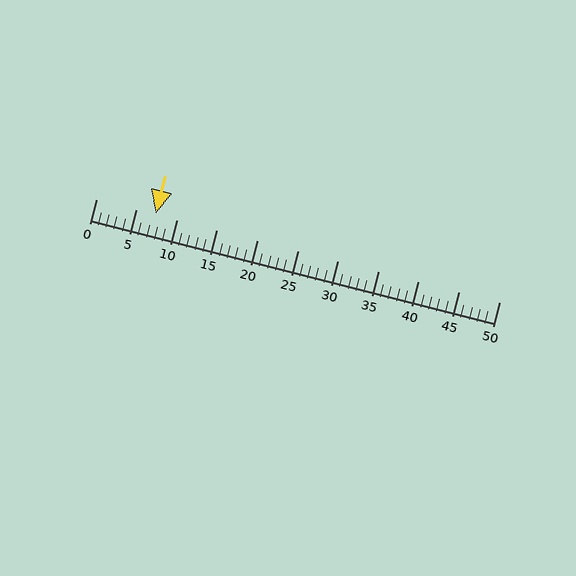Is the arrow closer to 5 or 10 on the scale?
The arrow is closer to 5.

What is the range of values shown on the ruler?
The ruler shows values from 0 to 50.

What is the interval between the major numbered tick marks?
The major tick marks are spaced 5 units apart.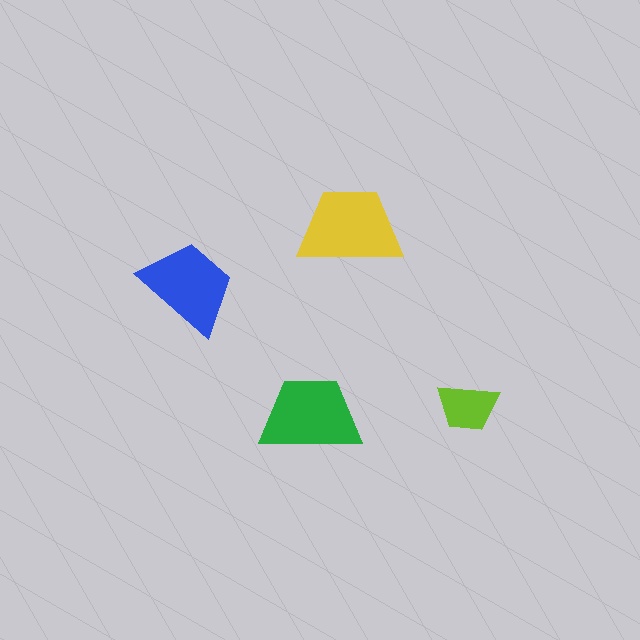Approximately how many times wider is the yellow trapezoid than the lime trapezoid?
About 1.5 times wider.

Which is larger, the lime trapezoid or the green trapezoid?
The green one.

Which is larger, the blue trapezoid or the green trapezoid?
The green one.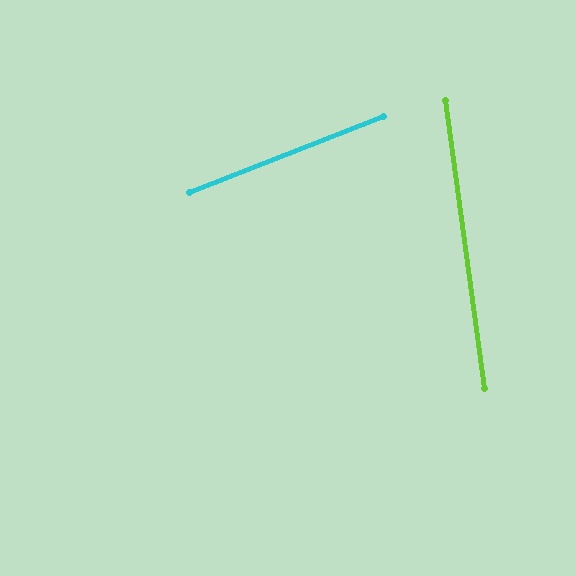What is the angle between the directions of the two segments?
Approximately 76 degrees.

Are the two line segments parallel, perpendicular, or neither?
Neither parallel nor perpendicular — they differ by about 76°.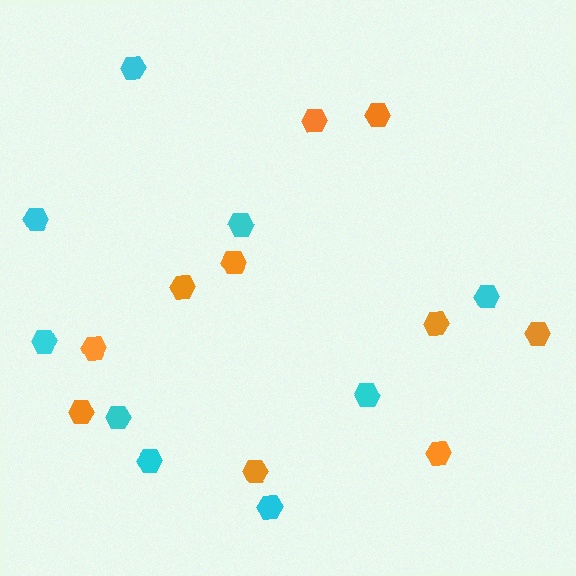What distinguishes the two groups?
There are 2 groups: one group of orange hexagons (10) and one group of cyan hexagons (9).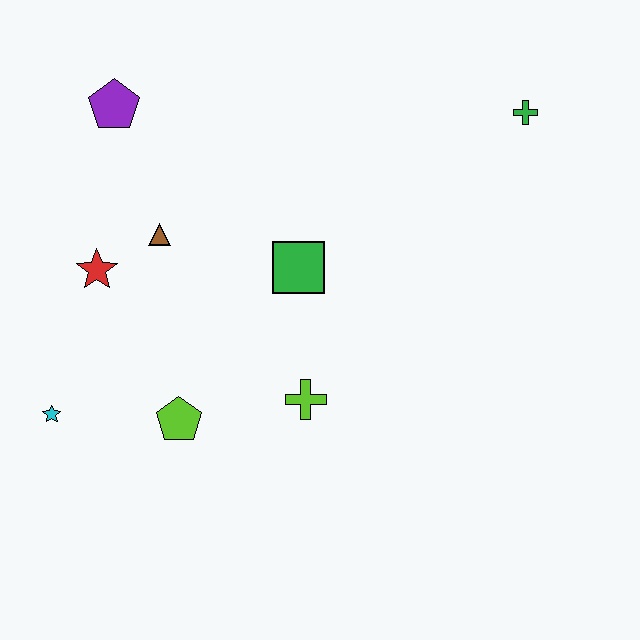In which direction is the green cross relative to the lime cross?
The green cross is above the lime cross.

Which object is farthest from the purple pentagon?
The green cross is farthest from the purple pentagon.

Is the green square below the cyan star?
No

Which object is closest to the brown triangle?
The red star is closest to the brown triangle.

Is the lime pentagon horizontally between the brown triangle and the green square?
Yes